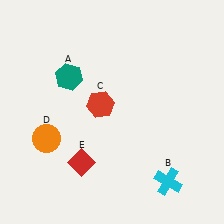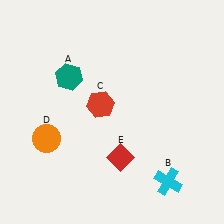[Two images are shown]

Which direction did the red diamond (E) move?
The red diamond (E) moved right.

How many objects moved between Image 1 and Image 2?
1 object moved between the two images.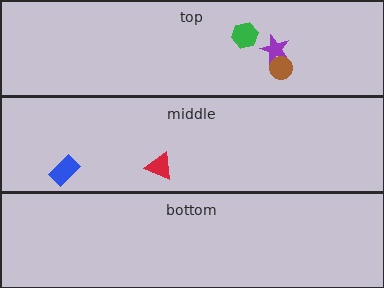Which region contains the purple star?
The top region.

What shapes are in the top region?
The purple star, the brown circle, the green hexagon.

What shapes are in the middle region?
The blue rectangle, the red triangle.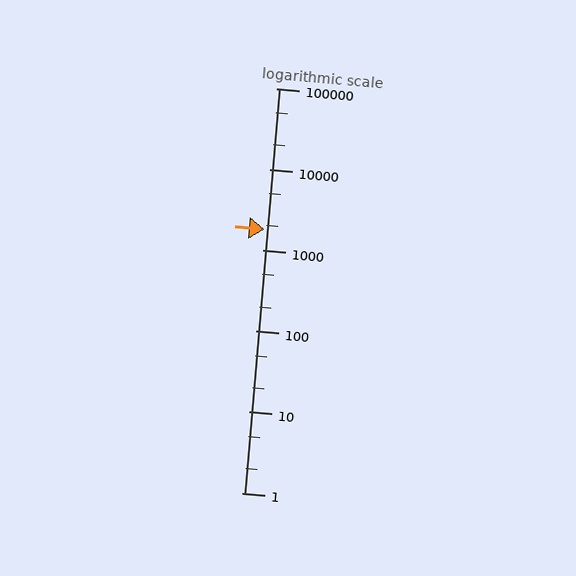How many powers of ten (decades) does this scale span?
The scale spans 5 decades, from 1 to 100000.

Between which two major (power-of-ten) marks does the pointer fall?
The pointer is between 1000 and 10000.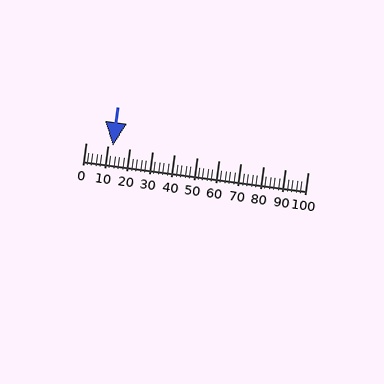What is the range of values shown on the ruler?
The ruler shows values from 0 to 100.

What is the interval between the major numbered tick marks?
The major tick marks are spaced 10 units apart.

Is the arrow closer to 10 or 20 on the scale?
The arrow is closer to 10.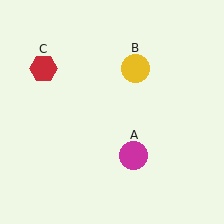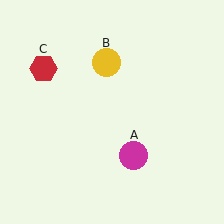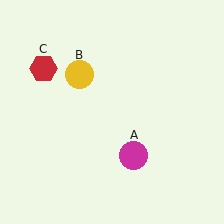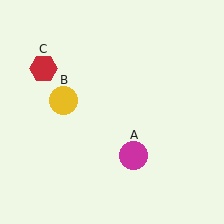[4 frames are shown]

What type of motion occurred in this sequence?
The yellow circle (object B) rotated counterclockwise around the center of the scene.